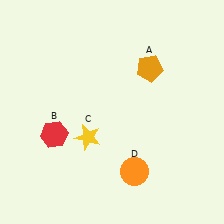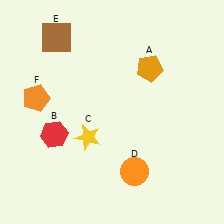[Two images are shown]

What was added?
A brown square (E), an orange pentagon (F) were added in Image 2.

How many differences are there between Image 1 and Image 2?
There are 2 differences between the two images.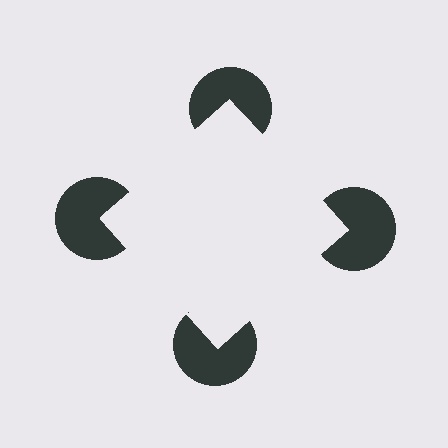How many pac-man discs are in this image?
There are 4 — one at each vertex of the illusory square.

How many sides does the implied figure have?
4 sides.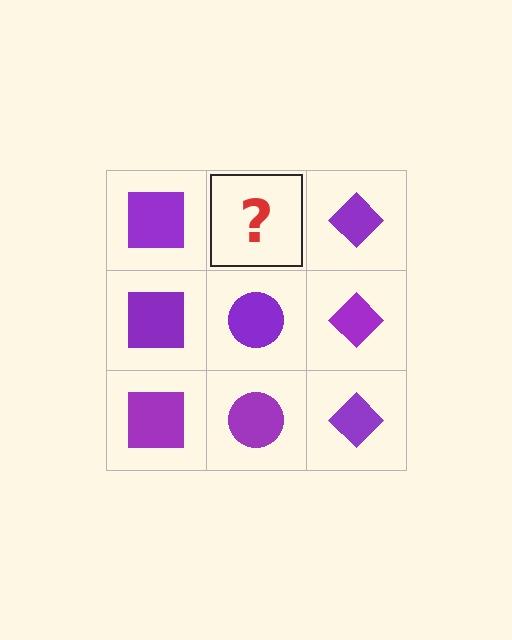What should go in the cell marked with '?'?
The missing cell should contain a purple circle.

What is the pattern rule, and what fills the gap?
The rule is that each column has a consistent shape. The gap should be filled with a purple circle.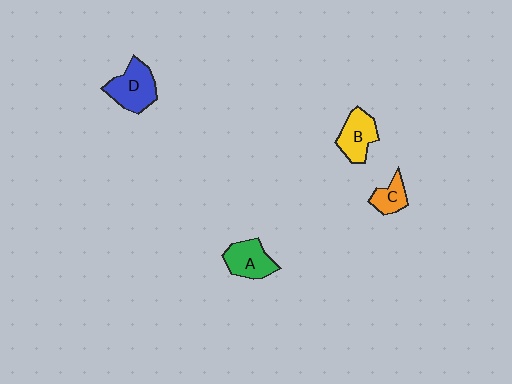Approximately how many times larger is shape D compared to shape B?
Approximately 1.2 times.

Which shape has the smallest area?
Shape C (orange).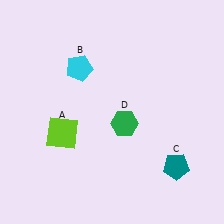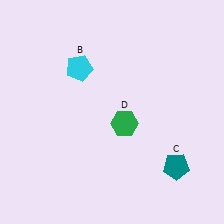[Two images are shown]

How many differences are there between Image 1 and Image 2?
There is 1 difference between the two images.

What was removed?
The lime square (A) was removed in Image 2.